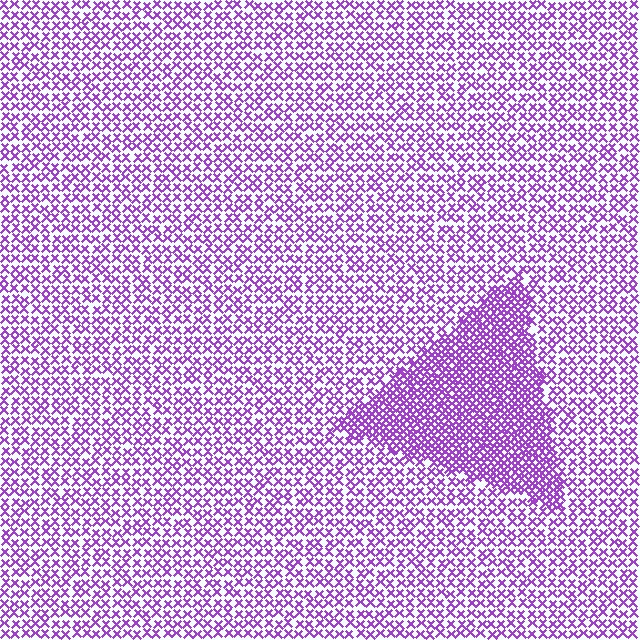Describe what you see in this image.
The image contains small purple elements arranged at two different densities. A triangle-shaped region is visible where the elements are more densely packed than the surrounding area.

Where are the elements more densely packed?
The elements are more densely packed inside the triangle boundary.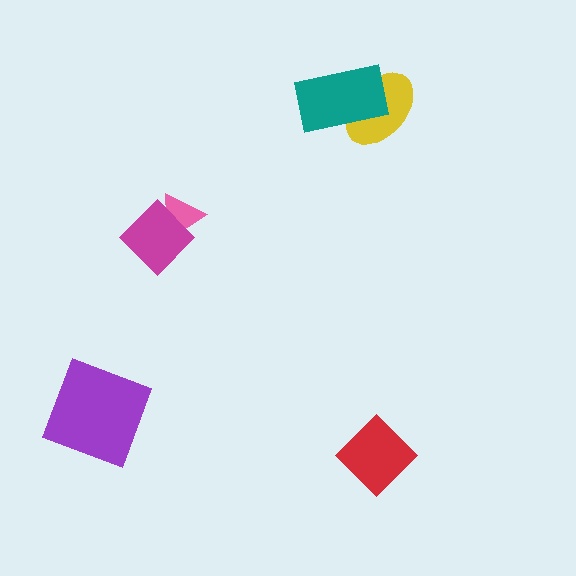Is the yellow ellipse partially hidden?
Yes, it is partially covered by another shape.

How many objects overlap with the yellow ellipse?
1 object overlaps with the yellow ellipse.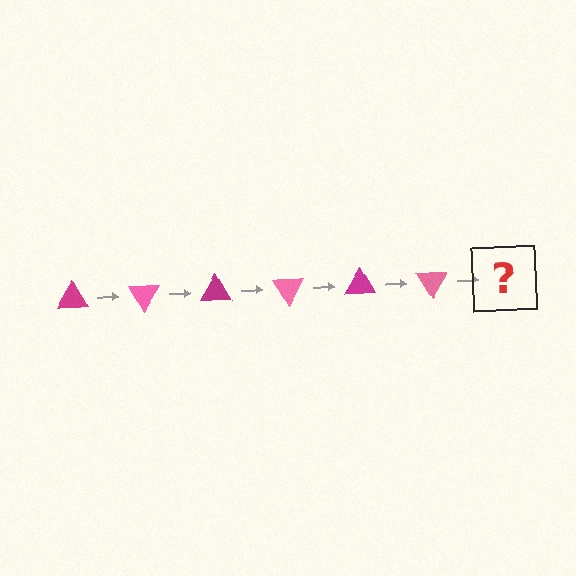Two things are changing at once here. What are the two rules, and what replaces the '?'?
The two rules are that it rotates 60 degrees each step and the color cycles through magenta and pink. The '?' should be a magenta triangle, rotated 360 degrees from the start.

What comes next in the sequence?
The next element should be a magenta triangle, rotated 360 degrees from the start.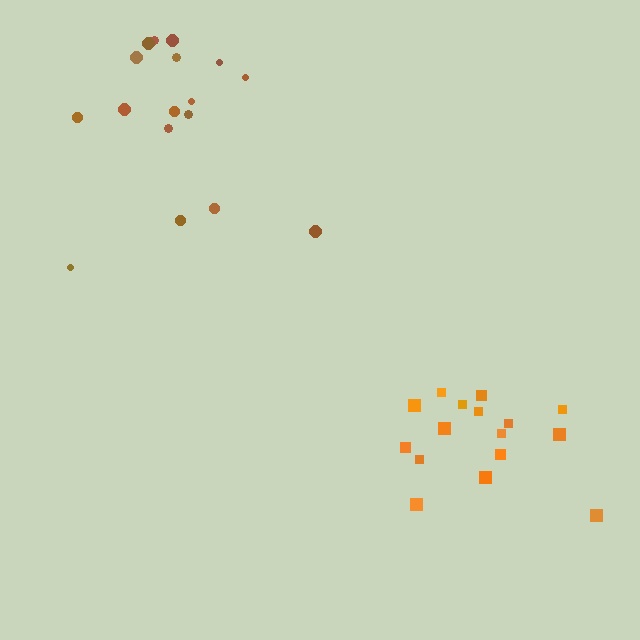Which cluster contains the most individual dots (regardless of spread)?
Brown (18).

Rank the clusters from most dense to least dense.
orange, brown.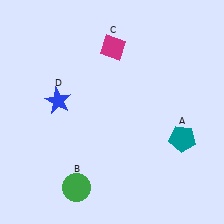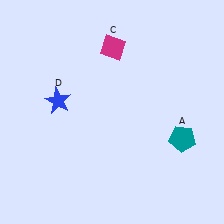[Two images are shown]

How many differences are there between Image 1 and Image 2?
There is 1 difference between the two images.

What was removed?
The green circle (B) was removed in Image 2.